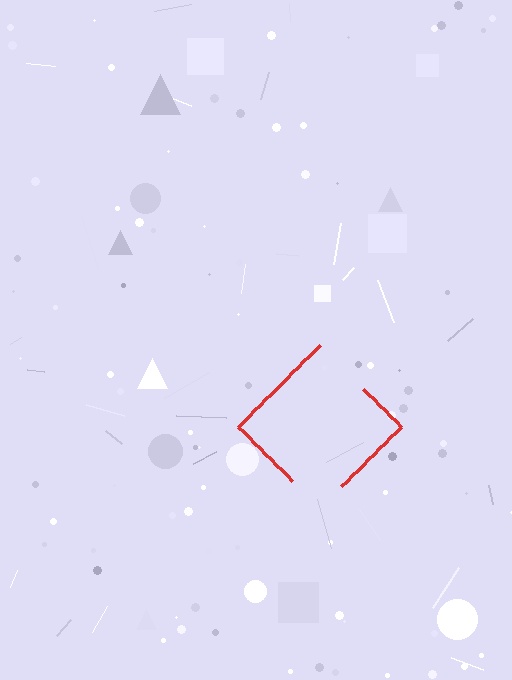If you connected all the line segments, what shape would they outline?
They would outline a diamond.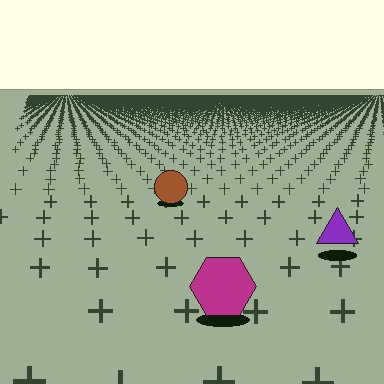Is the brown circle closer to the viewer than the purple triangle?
No. The purple triangle is closer — you can tell from the texture gradient: the ground texture is coarser near it.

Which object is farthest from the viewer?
The brown circle is farthest from the viewer. It appears smaller and the ground texture around it is denser.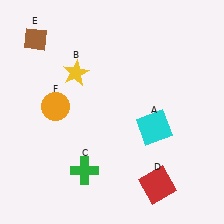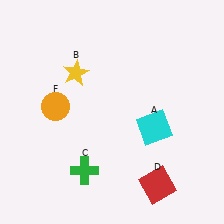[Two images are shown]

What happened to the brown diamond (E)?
The brown diamond (E) was removed in Image 2. It was in the top-left area of Image 1.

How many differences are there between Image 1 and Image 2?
There is 1 difference between the two images.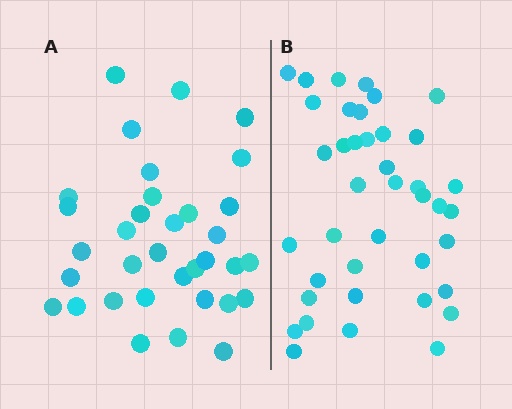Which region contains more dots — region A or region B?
Region B (the right region) has more dots.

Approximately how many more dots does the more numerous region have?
Region B has about 6 more dots than region A.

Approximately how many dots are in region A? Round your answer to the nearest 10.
About 30 dots. (The exact count is 34, which rounds to 30.)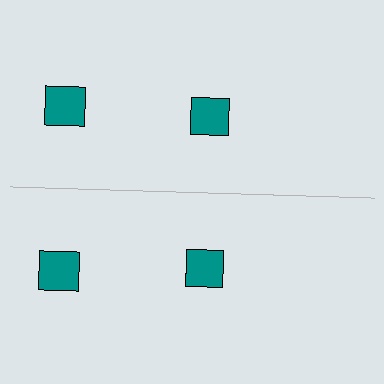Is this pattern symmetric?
Yes, this pattern has bilateral (reflection) symmetry.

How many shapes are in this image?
There are 4 shapes in this image.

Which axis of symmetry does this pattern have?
The pattern has a horizontal axis of symmetry running through the center of the image.